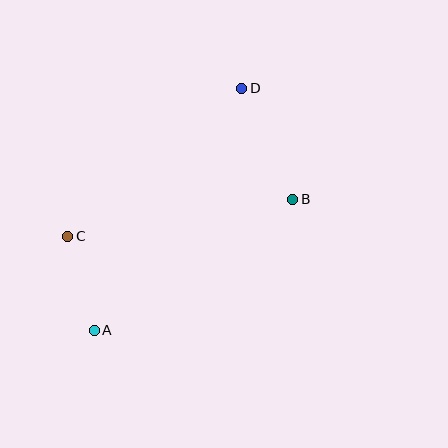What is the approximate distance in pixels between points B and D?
The distance between B and D is approximately 122 pixels.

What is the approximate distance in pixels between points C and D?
The distance between C and D is approximately 228 pixels.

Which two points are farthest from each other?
Points A and D are farthest from each other.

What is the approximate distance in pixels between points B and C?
The distance between B and C is approximately 228 pixels.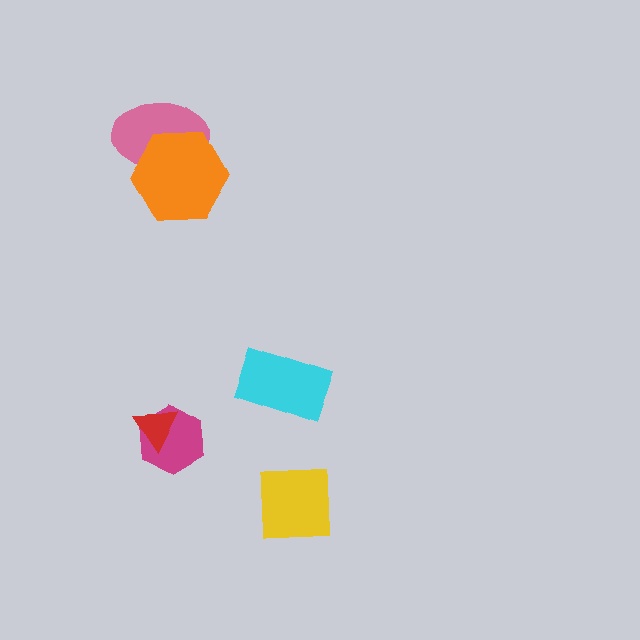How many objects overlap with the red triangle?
1 object overlaps with the red triangle.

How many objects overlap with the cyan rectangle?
0 objects overlap with the cyan rectangle.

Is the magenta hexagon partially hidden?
Yes, it is partially covered by another shape.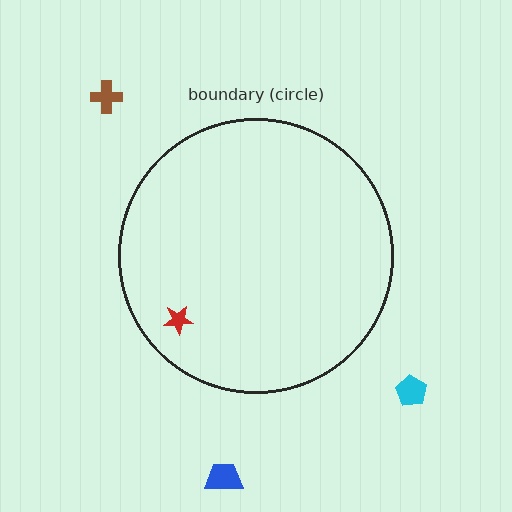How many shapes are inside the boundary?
1 inside, 3 outside.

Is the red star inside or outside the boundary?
Inside.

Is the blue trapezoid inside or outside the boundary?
Outside.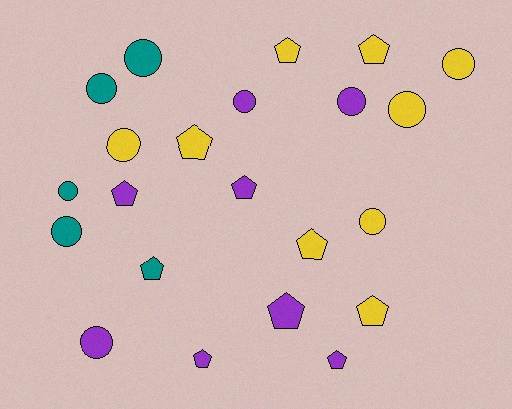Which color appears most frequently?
Yellow, with 9 objects.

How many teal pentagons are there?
There is 1 teal pentagon.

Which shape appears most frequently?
Pentagon, with 11 objects.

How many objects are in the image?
There are 22 objects.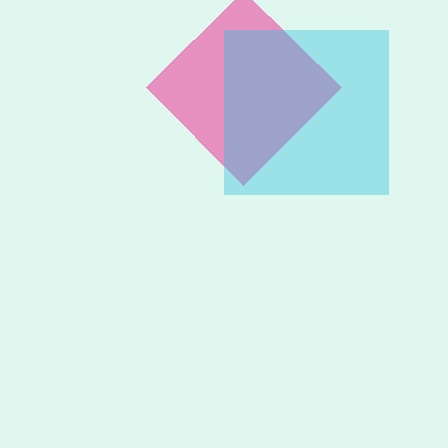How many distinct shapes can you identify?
There are 2 distinct shapes: a pink diamond, a cyan square.